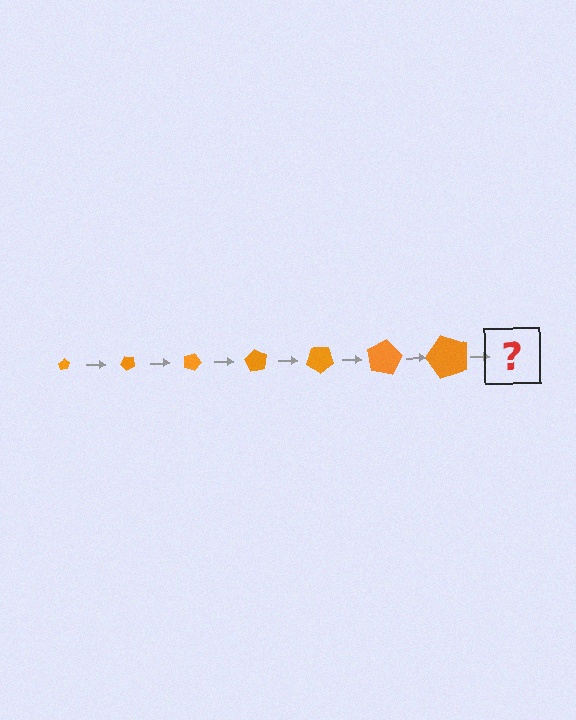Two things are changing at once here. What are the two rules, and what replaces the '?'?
The two rules are that the pentagon grows larger each step and it rotates 45 degrees each step. The '?' should be a pentagon, larger than the previous one and rotated 315 degrees from the start.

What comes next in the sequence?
The next element should be a pentagon, larger than the previous one and rotated 315 degrees from the start.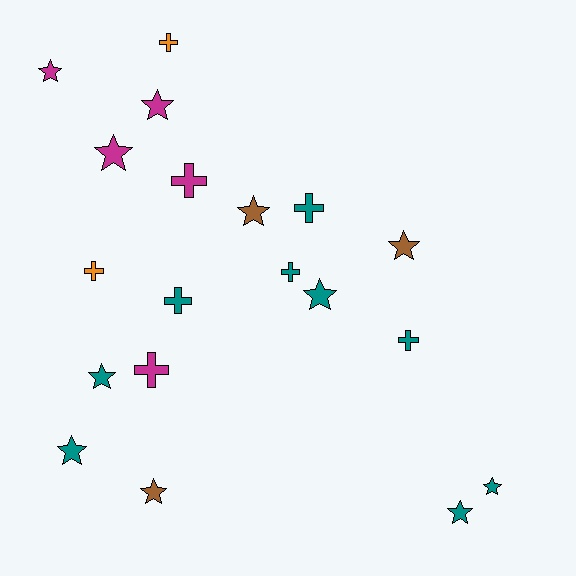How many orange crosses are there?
There are 2 orange crosses.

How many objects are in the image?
There are 19 objects.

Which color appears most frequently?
Teal, with 9 objects.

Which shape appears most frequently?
Star, with 11 objects.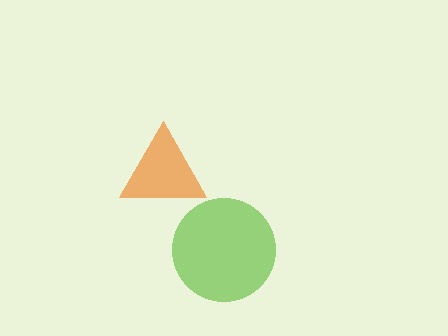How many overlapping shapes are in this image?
There are 2 overlapping shapes in the image.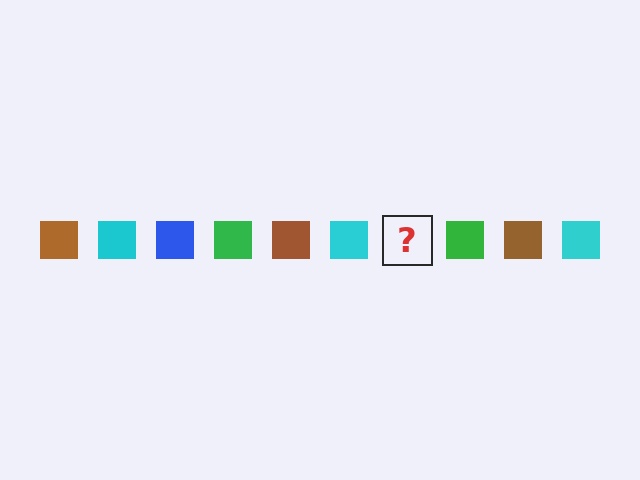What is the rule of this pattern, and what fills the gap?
The rule is that the pattern cycles through brown, cyan, blue, green squares. The gap should be filled with a blue square.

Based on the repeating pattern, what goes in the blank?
The blank should be a blue square.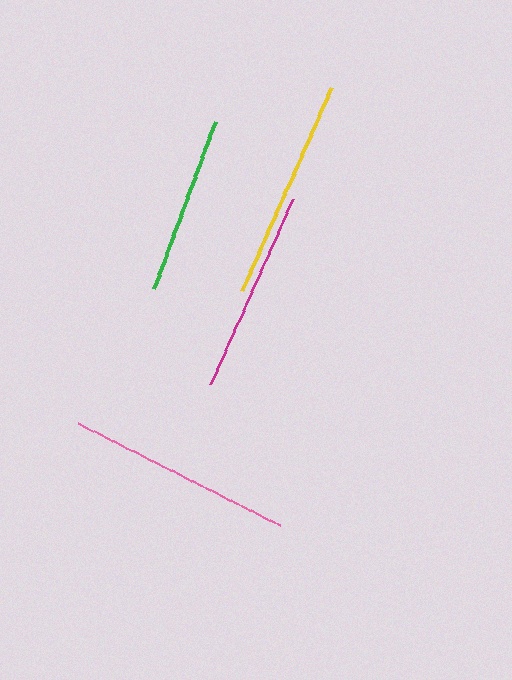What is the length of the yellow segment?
The yellow segment is approximately 222 pixels long.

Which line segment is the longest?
The pink line is the longest at approximately 226 pixels.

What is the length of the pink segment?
The pink segment is approximately 226 pixels long.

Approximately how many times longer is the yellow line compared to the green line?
The yellow line is approximately 1.2 times the length of the green line.